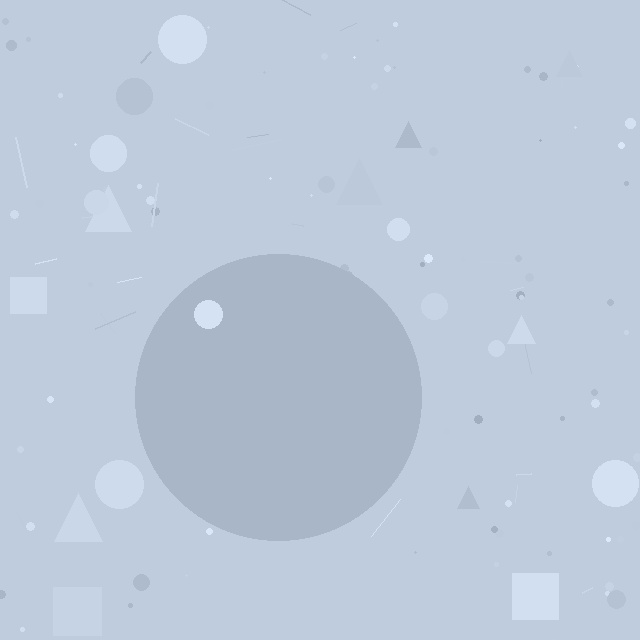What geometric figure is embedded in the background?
A circle is embedded in the background.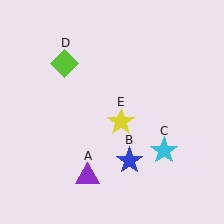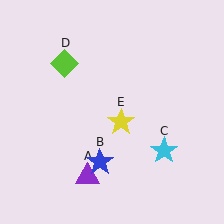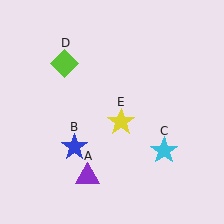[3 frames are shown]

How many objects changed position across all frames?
1 object changed position: blue star (object B).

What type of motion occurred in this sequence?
The blue star (object B) rotated clockwise around the center of the scene.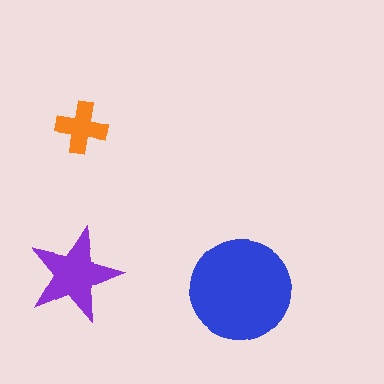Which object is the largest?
The blue circle.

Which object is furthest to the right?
The blue circle is rightmost.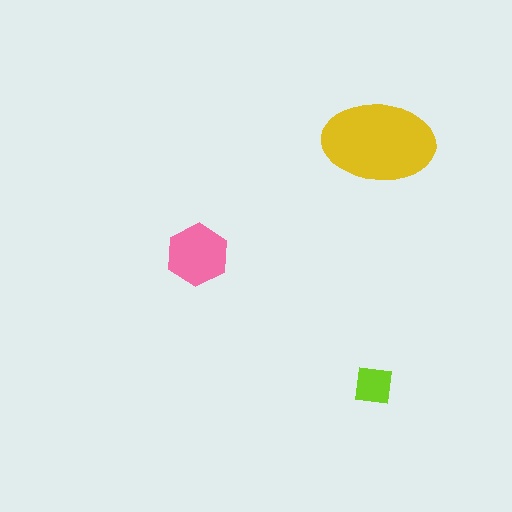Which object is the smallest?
The lime square.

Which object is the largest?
The yellow ellipse.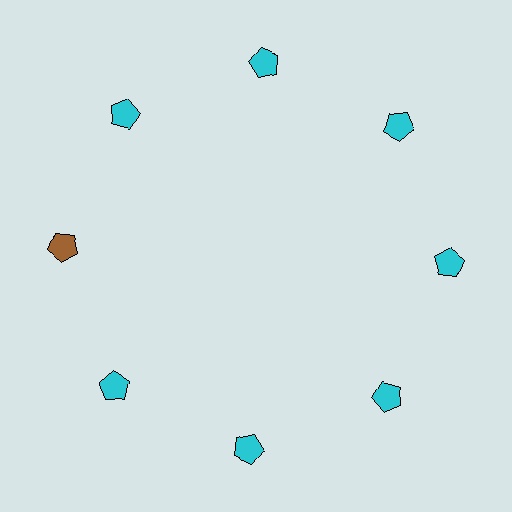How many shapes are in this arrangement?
There are 8 shapes arranged in a ring pattern.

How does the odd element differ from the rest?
It has a different color: brown instead of cyan.